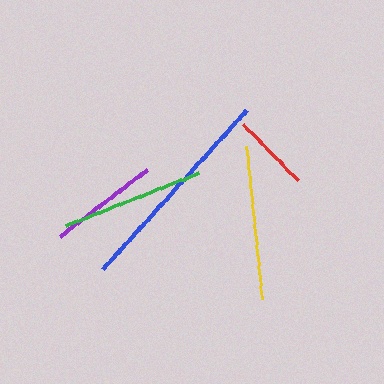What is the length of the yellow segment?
The yellow segment is approximately 154 pixels long.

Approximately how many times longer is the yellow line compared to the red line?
The yellow line is approximately 2.0 times the length of the red line.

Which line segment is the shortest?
The red line is the shortest at approximately 78 pixels.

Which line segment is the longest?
The blue line is the longest at approximately 215 pixels.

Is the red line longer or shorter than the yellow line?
The yellow line is longer than the red line.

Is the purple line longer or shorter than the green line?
The green line is longer than the purple line.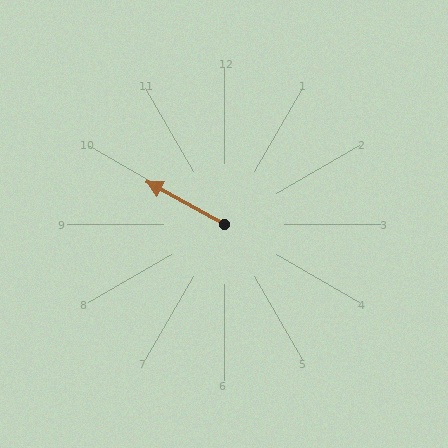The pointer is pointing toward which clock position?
Roughly 10 o'clock.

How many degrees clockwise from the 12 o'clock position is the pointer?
Approximately 299 degrees.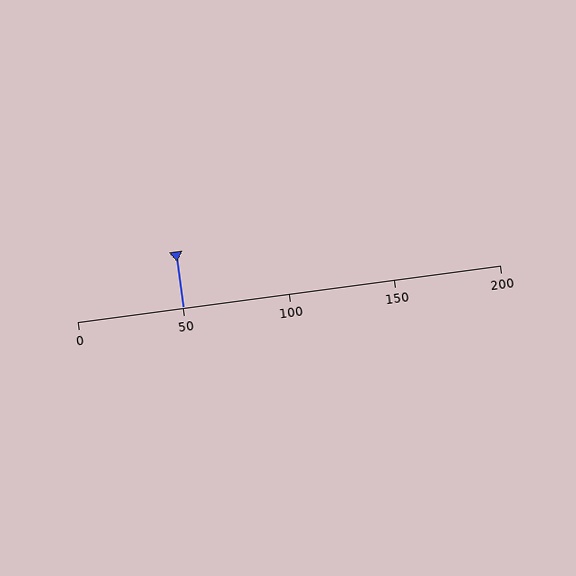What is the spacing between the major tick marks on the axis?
The major ticks are spaced 50 apart.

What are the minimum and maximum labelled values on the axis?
The axis runs from 0 to 200.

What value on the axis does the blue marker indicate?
The marker indicates approximately 50.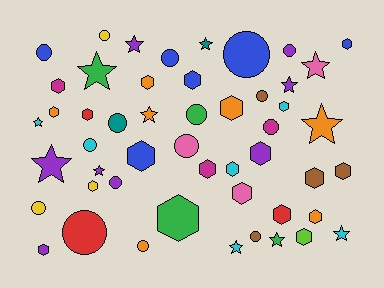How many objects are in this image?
There are 50 objects.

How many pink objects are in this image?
There are 3 pink objects.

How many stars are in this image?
There are 13 stars.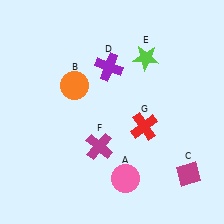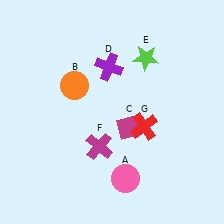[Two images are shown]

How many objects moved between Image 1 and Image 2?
1 object moved between the two images.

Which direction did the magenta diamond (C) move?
The magenta diamond (C) moved left.